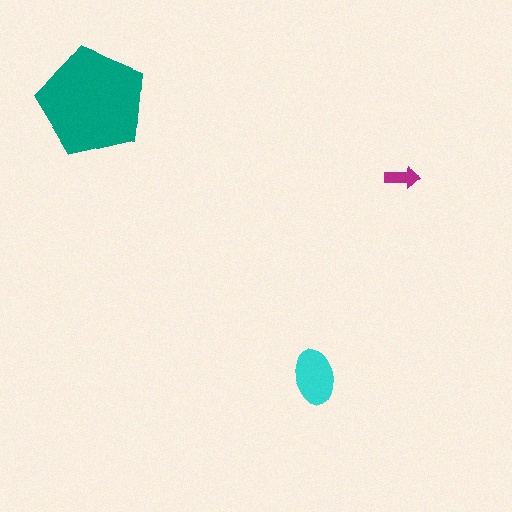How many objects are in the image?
There are 3 objects in the image.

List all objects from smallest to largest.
The magenta arrow, the cyan ellipse, the teal pentagon.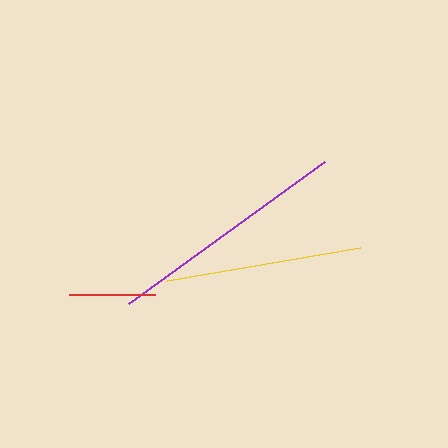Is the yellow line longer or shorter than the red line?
The yellow line is longer than the red line.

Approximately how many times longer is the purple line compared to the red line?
The purple line is approximately 2.8 times the length of the red line.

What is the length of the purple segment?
The purple segment is approximately 241 pixels long.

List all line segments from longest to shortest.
From longest to shortest: purple, yellow, red.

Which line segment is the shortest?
The red line is the shortest at approximately 86 pixels.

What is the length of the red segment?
The red segment is approximately 86 pixels long.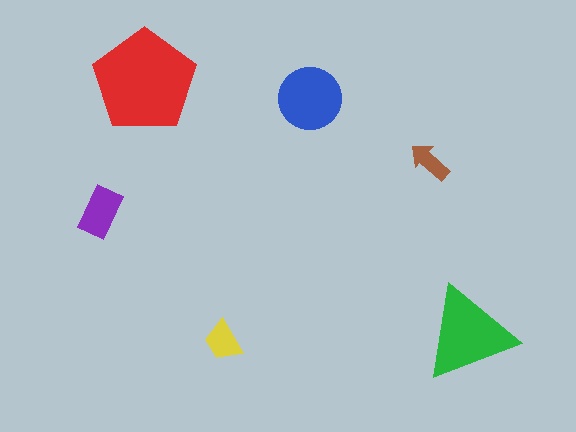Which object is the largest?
The red pentagon.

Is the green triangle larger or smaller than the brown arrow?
Larger.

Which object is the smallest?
The brown arrow.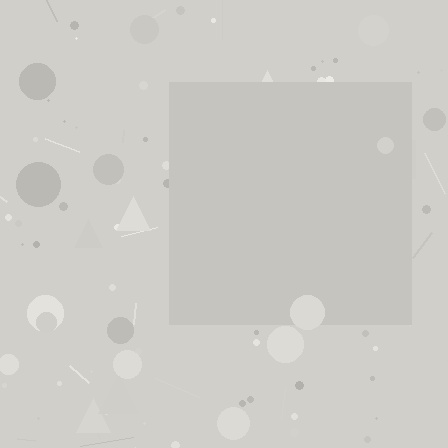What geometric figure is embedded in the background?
A square is embedded in the background.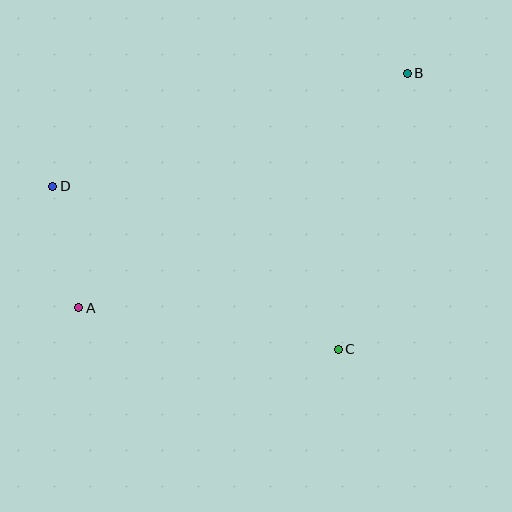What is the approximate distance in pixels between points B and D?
The distance between B and D is approximately 372 pixels.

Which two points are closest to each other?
Points A and D are closest to each other.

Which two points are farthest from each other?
Points A and B are farthest from each other.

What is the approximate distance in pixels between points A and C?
The distance between A and C is approximately 263 pixels.